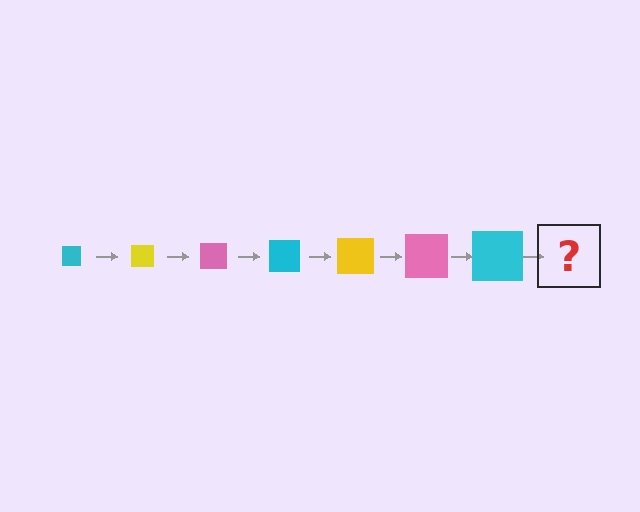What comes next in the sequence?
The next element should be a yellow square, larger than the previous one.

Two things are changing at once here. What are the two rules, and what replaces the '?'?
The two rules are that the square grows larger each step and the color cycles through cyan, yellow, and pink. The '?' should be a yellow square, larger than the previous one.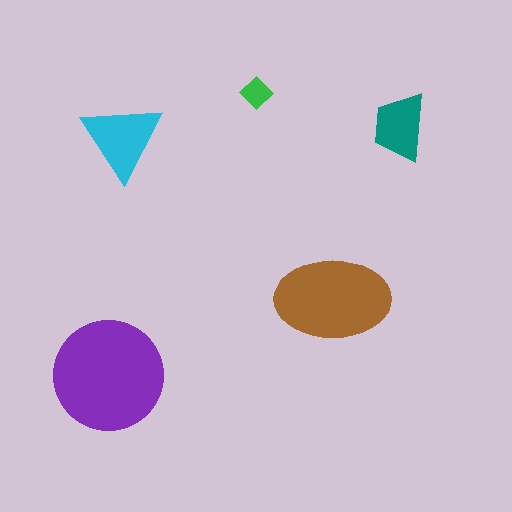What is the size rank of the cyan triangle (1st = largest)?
3rd.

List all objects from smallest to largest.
The green diamond, the teal trapezoid, the cyan triangle, the brown ellipse, the purple circle.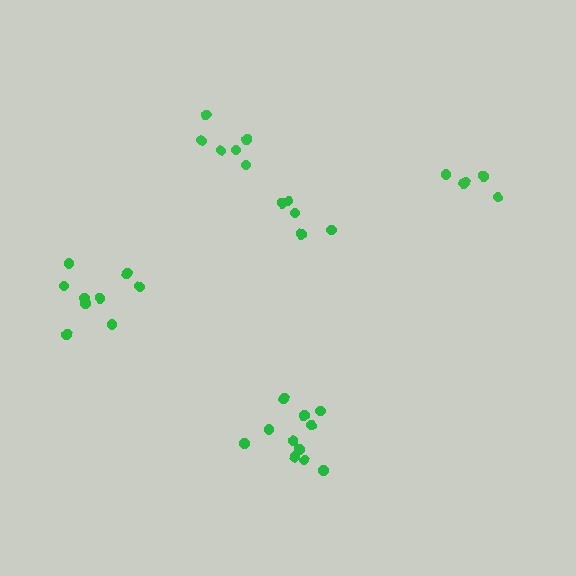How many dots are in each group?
Group 1: 5 dots, Group 2: 5 dots, Group 3: 9 dots, Group 4: 6 dots, Group 5: 11 dots (36 total).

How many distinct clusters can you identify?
There are 5 distinct clusters.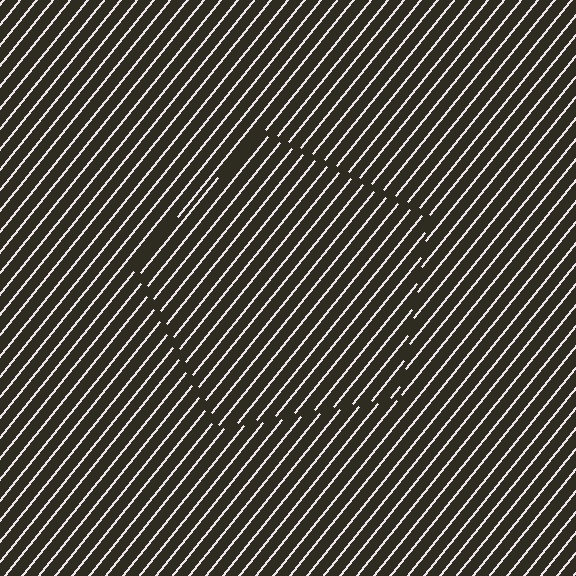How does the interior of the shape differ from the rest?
The interior of the shape contains the same grating, shifted by half a period — the contour is defined by the phase discontinuity where line-ends from the inner and outer gratings abut.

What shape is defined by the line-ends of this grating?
An illusory pentagon. The interior of the shape contains the same grating, shifted by half a period — the contour is defined by the phase discontinuity where line-ends from the inner and outer gratings abut.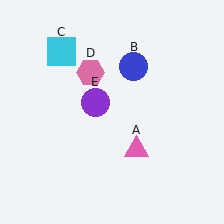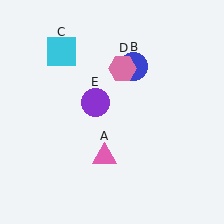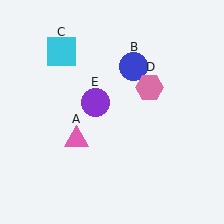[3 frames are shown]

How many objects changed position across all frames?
2 objects changed position: pink triangle (object A), pink hexagon (object D).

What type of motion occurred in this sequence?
The pink triangle (object A), pink hexagon (object D) rotated clockwise around the center of the scene.